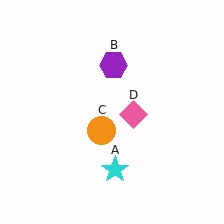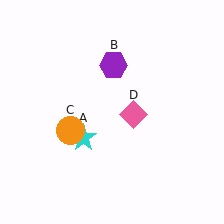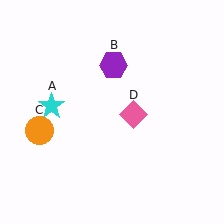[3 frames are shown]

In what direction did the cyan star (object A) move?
The cyan star (object A) moved up and to the left.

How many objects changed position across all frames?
2 objects changed position: cyan star (object A), orange circle (object C).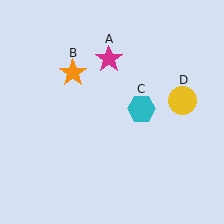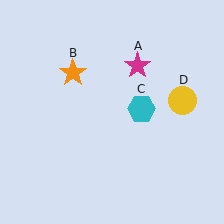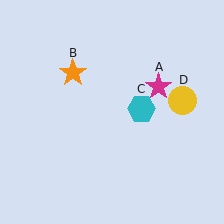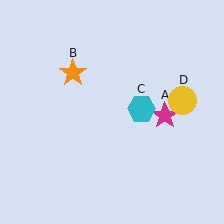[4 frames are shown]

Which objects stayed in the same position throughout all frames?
Orange star (object B) and cyan hexagon (object C) and yellow circle (object D) remained stationary.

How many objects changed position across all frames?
1 object changed position: magenta star (object A).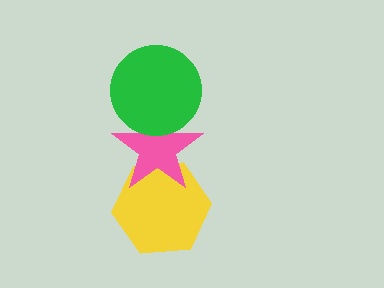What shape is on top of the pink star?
The green circle is on top of the pink star.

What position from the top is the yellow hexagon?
The yellow hexagon is 3rd from the top.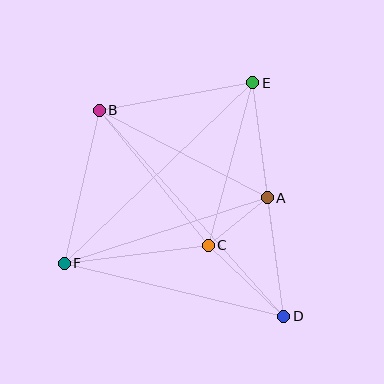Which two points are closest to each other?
Points A and C are closest to each other.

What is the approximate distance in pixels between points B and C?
The distance between B and C is approximately 174 pixels.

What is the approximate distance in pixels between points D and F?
The distance between D and F is approximately 226 pixels.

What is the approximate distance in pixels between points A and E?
The distance between A and E is approximately 116 pixels.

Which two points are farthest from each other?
Points B and D are farthest from each other.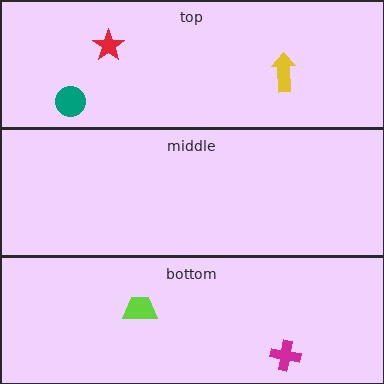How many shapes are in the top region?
3.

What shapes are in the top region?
The yellow arrow, the teal circle, the red star.